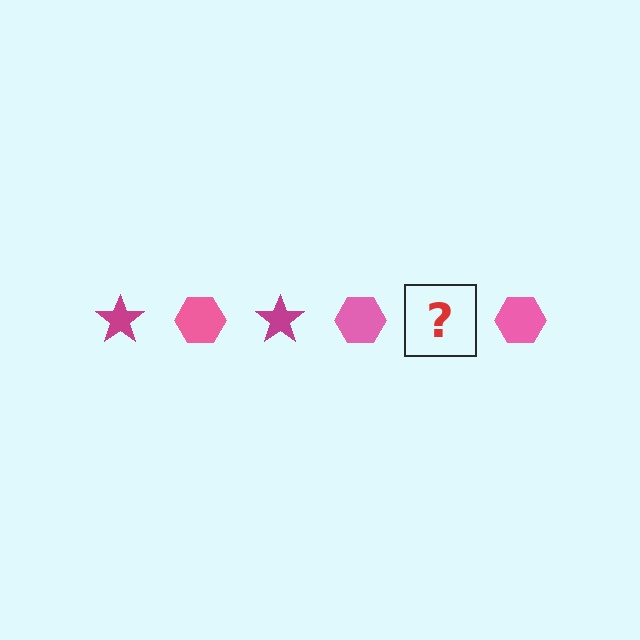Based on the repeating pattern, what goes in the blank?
The blank should be a magenta star.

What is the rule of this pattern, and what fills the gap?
The rule is that the pattern alternates between magenta star and pink hexagon. The gap should be filled with a magenta star.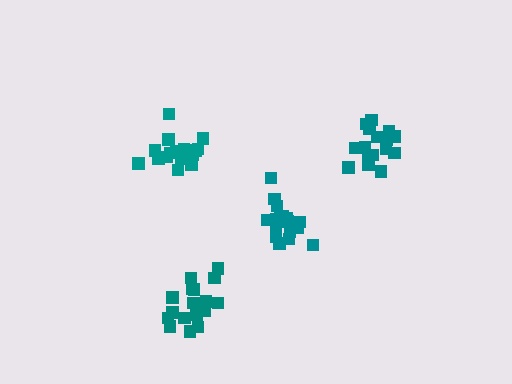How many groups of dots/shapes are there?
There are 4 groups.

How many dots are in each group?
Group 1: 18 dots, Group 2: 19 dots, Group 3: 19 dots, Group 4: 16 dots (72 total).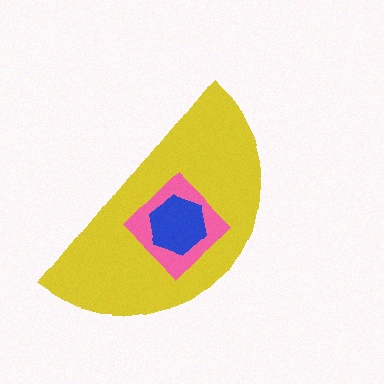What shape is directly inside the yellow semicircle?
The pink diamond.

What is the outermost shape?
The yellow semicircle.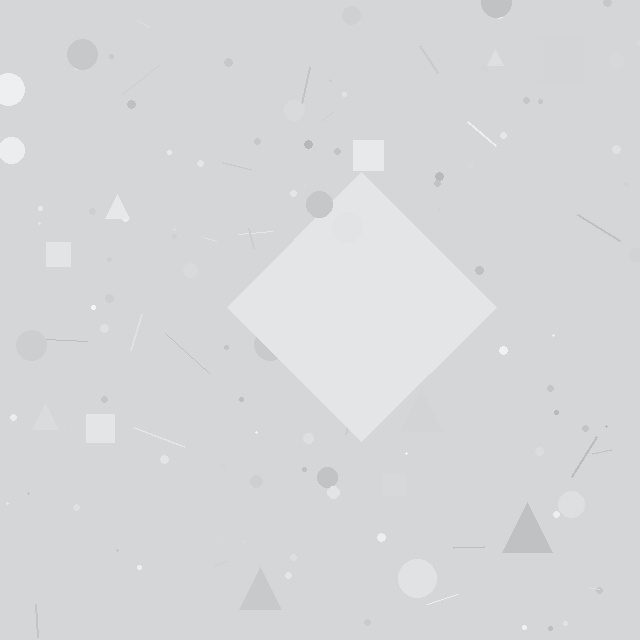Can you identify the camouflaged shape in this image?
The camouflaged shape is a diamond.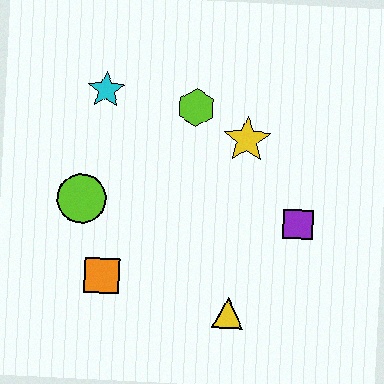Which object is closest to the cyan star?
The lime hexagon is closest to the cyan star.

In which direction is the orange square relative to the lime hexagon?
The orange square is below the lime hexagon.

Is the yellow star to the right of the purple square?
No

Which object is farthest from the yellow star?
The orange square is farthest from the yellow star.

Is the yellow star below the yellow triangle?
No